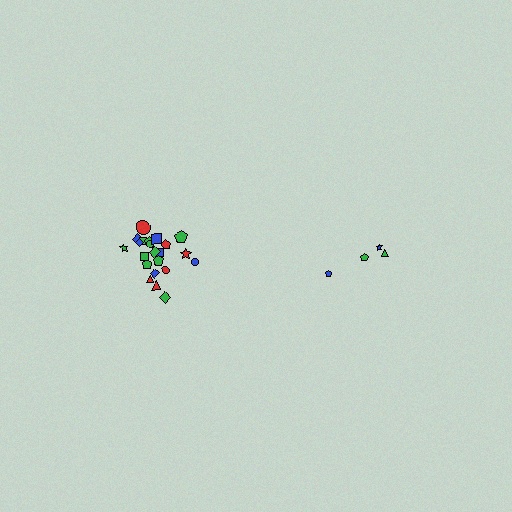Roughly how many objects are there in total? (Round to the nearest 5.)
Roughly 25 objects in total.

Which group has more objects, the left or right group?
The left group.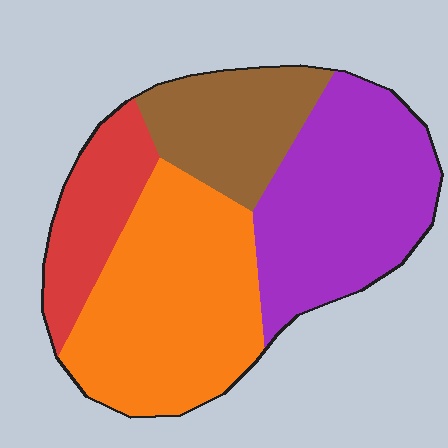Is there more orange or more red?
Orange.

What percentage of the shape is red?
Red covers 14% of the shape.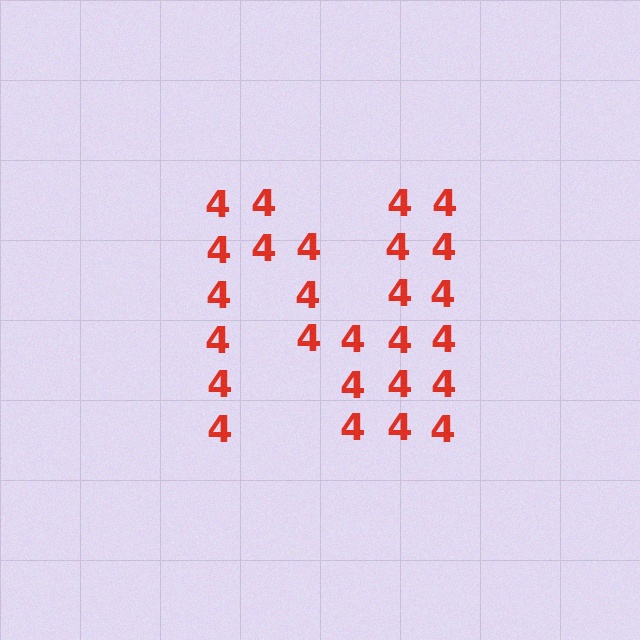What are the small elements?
The small elements are digit 4's.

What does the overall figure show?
The overall figure shows the letter N.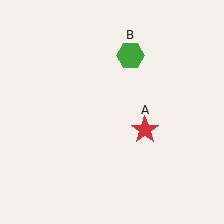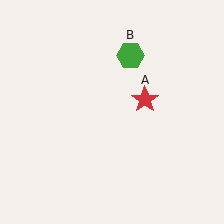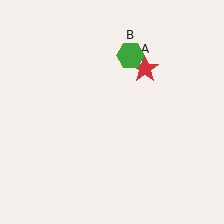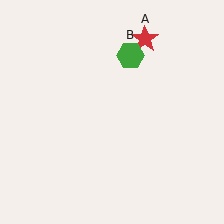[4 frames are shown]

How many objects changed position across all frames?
1 object changed position: red star (object A).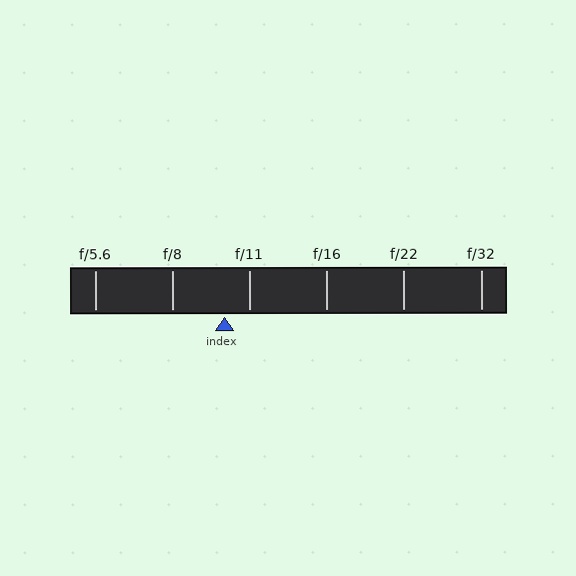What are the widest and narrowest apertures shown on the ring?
The widest aperture shown is f/5.6 and the narrowest is f/32.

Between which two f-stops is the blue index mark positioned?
The index mark is between f/8 and f/11.